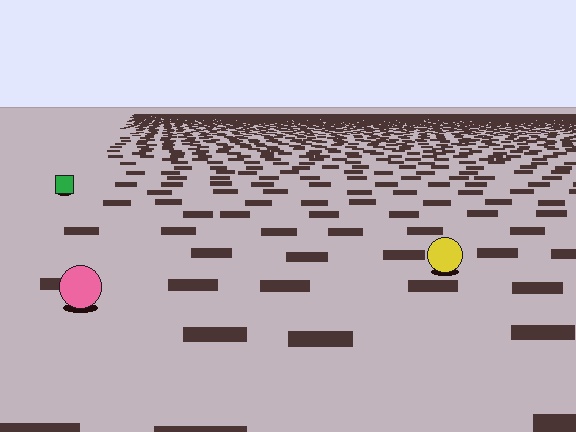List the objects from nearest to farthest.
From nearest to farthest: the pink circle, the yellow circle, the green square.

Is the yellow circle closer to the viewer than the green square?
Yes. The yellow circle is closer — you can tell from the texture gradient: the ground texture is coarser near it.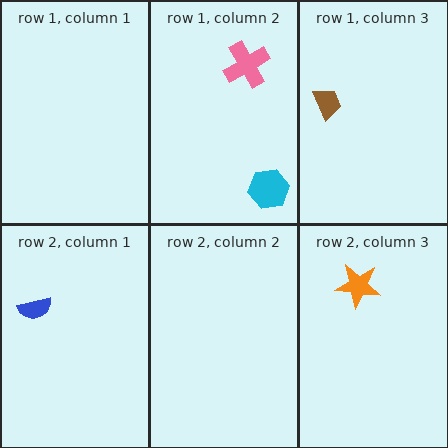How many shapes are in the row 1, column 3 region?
1.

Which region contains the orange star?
The row 2, column 3 region.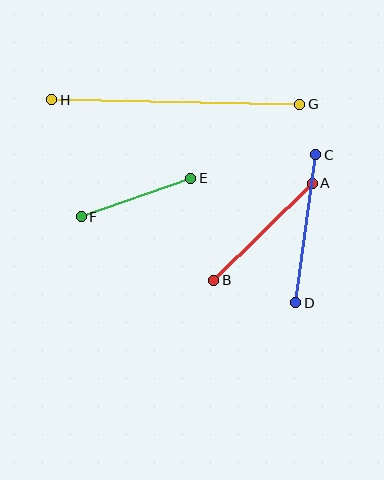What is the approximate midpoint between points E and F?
The midpoint is at approximately (136, 197) pixels.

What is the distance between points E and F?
The distance is approximately 116 pixels.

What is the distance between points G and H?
The distance is approximately 248 pixels.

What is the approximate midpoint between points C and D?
The midpoint is at approximately (306, 229) pixels.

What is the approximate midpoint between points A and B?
The midpoint is at approximately (263, 232) pixels.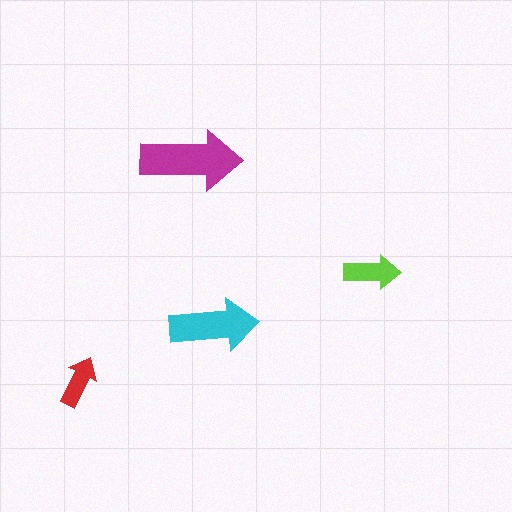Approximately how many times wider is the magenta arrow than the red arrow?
About 2 times wider.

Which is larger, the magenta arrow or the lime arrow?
The magenta one.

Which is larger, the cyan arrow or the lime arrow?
The cyan one.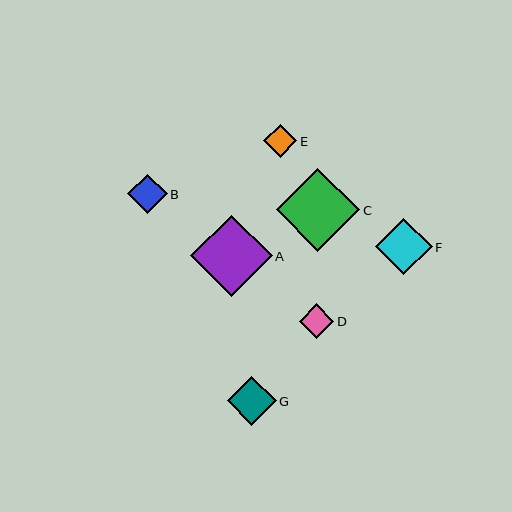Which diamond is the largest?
Diamond C is the largest with a size of approximately 83 pixels.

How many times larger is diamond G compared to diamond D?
Diamond G is approximately 1.4 times the size of diamond D.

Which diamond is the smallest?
Diamond E is the smallest with a size of approximately 33 pixels.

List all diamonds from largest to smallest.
From largest to smallest: C, A, F, G, B, D, E.